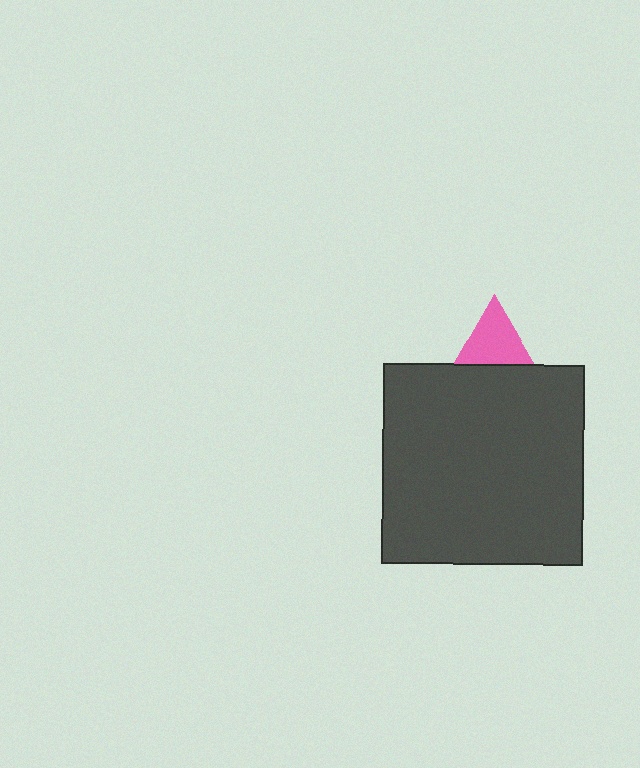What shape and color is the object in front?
The object in front is a dark gray rectangle.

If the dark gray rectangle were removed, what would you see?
You would see the complete pink triangle.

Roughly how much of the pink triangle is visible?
About half of it is visible (roughly 49%).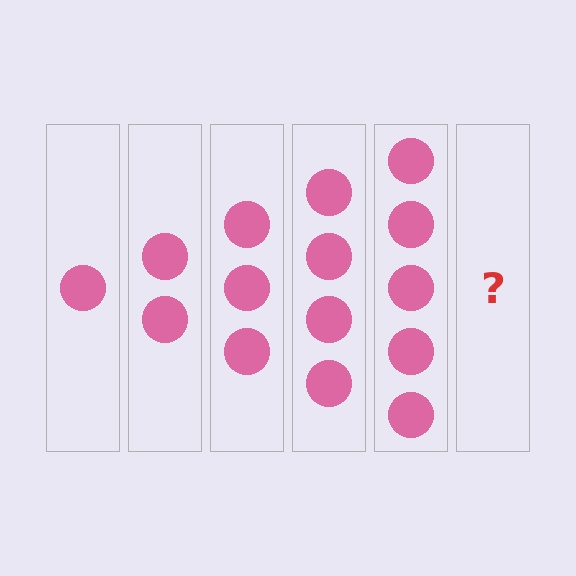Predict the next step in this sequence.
The next step is 6 circles.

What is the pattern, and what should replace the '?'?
The pattern is that each step adds one more circle. The '?' should be 6 circles.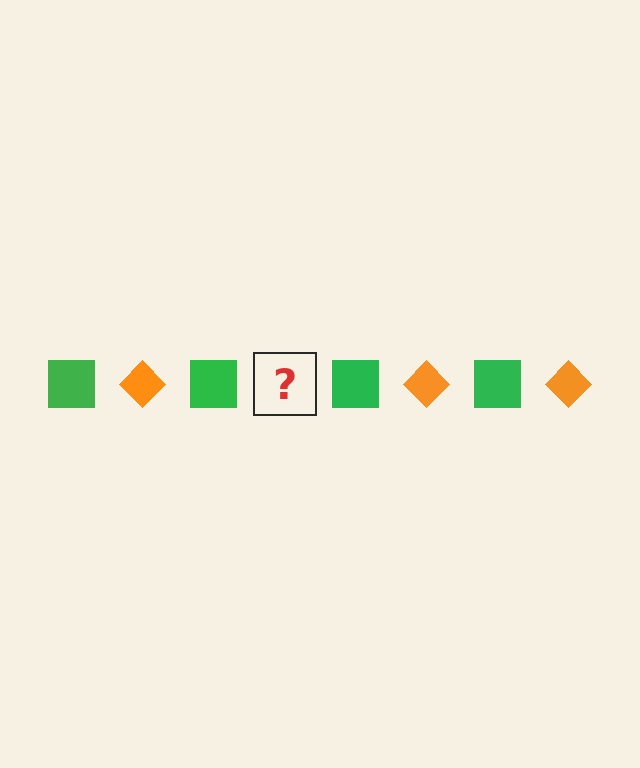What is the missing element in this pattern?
The missing element is an orange diamond.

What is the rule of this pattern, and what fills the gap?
The rule is that the pattern alternates between green square and orange diamond. The gap should be filled with an orange diamond.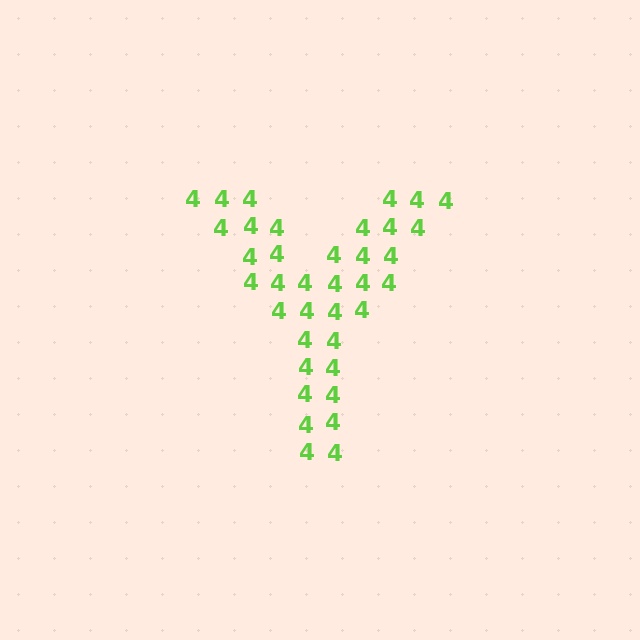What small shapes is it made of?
It is made of small digit 4's.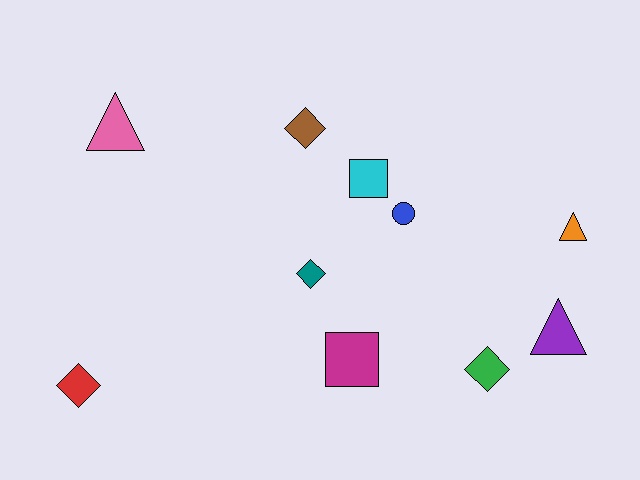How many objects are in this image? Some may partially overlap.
There are 10 objects.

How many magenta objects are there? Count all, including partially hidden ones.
There is 1 magenta object.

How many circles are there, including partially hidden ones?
There is 1 circle.